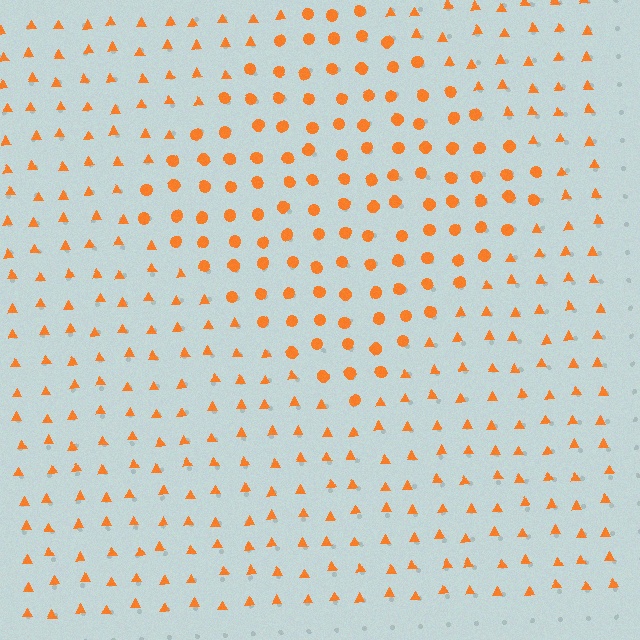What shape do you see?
I see a diamond.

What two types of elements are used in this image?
The image uses circles inside the diamond region and triangles outside it.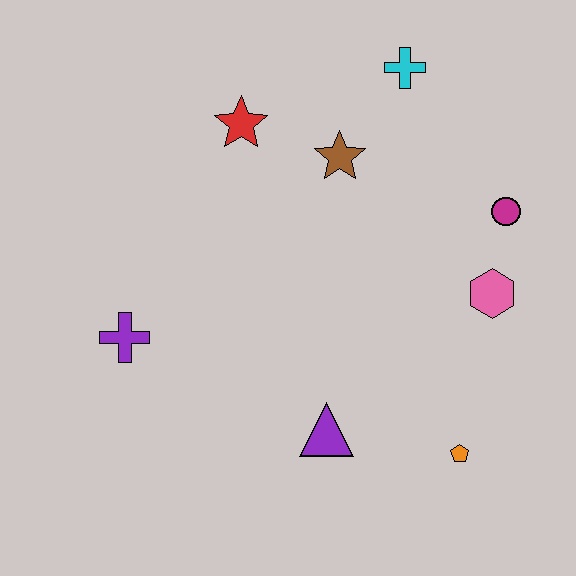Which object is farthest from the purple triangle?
The cyan cross is farthest from the purple triangle.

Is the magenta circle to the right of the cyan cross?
Yes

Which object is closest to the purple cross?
The purple triangle is closest to the purple cross.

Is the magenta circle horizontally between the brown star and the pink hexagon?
No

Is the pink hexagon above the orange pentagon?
Yes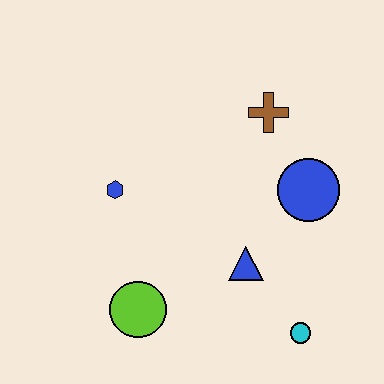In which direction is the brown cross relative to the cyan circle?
The brown cross is above the cyan circle.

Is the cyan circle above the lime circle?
No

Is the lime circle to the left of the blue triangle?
Yes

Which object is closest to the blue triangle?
The cyan circle is closest to the blue triangle.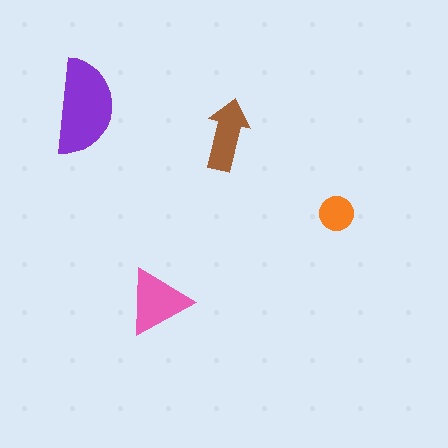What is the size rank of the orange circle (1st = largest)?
4th.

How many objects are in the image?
There are 4 objects in the image.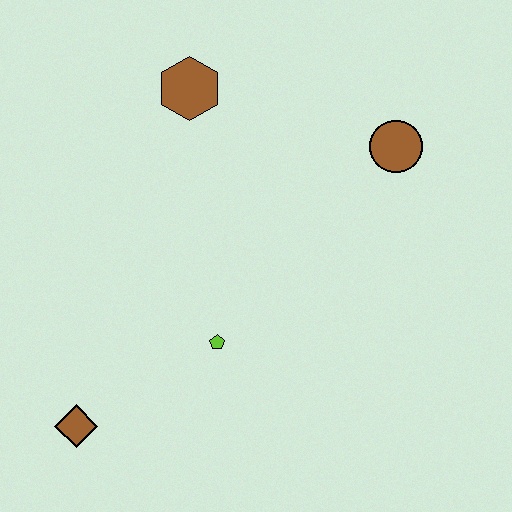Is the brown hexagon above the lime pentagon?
Yes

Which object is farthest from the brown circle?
The brown diamond is farthest from the brown circle.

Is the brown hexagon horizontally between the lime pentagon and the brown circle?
No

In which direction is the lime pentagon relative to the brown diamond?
The lime pentagon is to the right of the brown diamond.